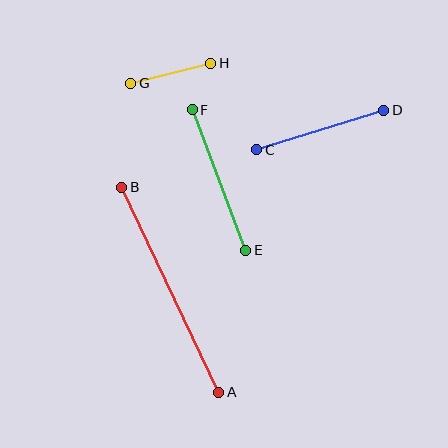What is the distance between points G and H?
The distance is approximately 83 pixels.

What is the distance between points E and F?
The distance is approximately 150 pixels.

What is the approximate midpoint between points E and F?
The midpoint is at approximately (219, 180) pixels.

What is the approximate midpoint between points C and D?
The midpoint is at approximately (320, 130) pixels.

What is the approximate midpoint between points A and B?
The midpoint is at approximately (170, 290) pixels.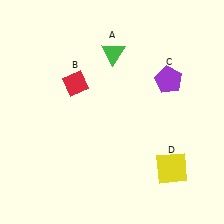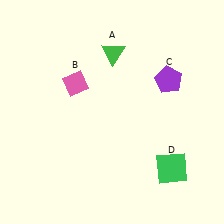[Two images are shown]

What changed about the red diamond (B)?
In Image 1, B is red. In Image 2, it changed to pink.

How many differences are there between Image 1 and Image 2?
There are 2 differences between the two images.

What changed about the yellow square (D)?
In Image 1, D is yellow. In Image 2, it changed to green.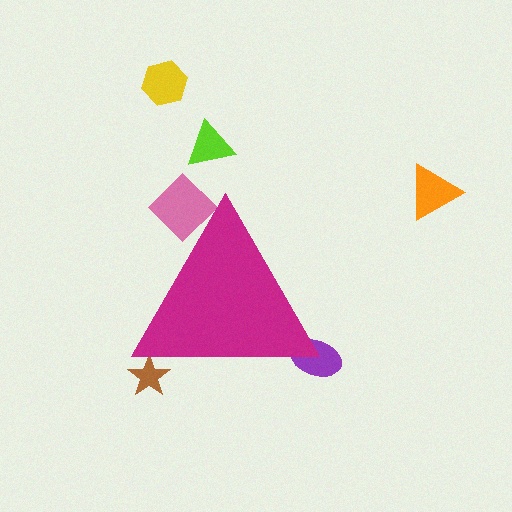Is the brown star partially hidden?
Yes, the brown star is partially hidden behind the magenta triangle.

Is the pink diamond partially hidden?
Yes, the pink diamond is partially hidden behind the magenta triangle.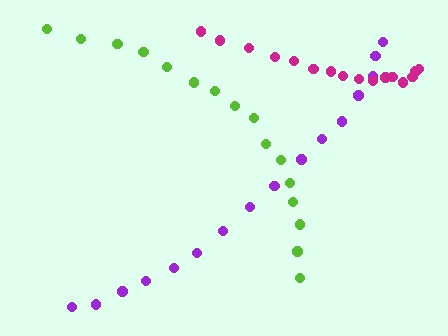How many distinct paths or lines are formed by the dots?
There are 3 distinct paths.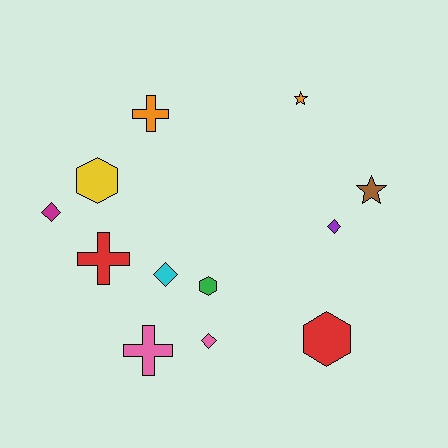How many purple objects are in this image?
There is 1 purple object.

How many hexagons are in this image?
There are 3 hexagons.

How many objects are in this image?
There are 12 objects.